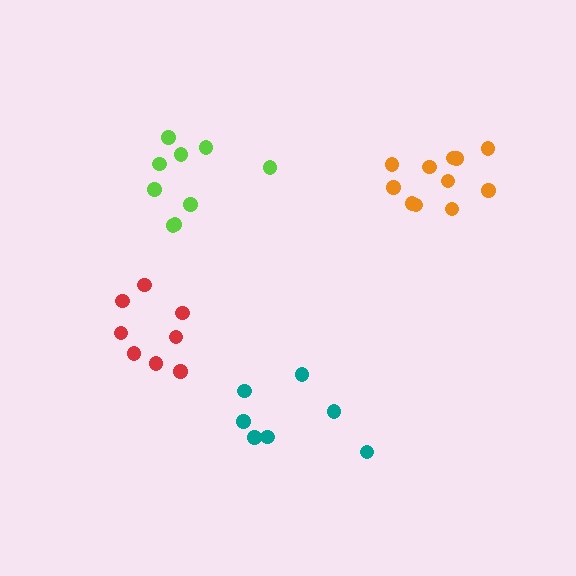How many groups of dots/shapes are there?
There are 4 groups.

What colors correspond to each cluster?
The clusters are colored: lime, teal, orange, red.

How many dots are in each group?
Group 1: 9 dots, Group 2: 7 dots, Group 3: 11 dots, Group 4: 8 dots (35 total).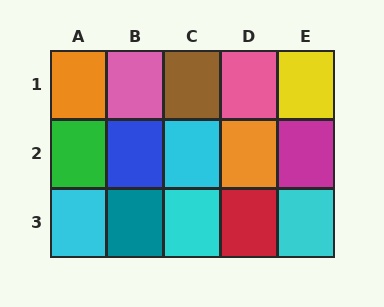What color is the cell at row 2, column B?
Blue.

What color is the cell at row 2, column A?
Green.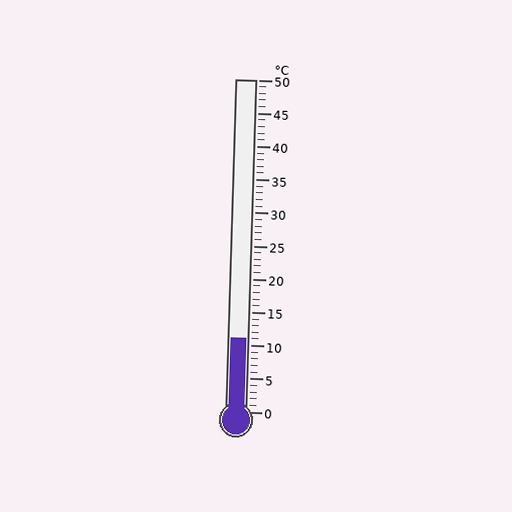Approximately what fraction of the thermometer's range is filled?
The thermometer is filled to approximately 20% of its range.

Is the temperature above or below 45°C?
The temperature is below 45°C.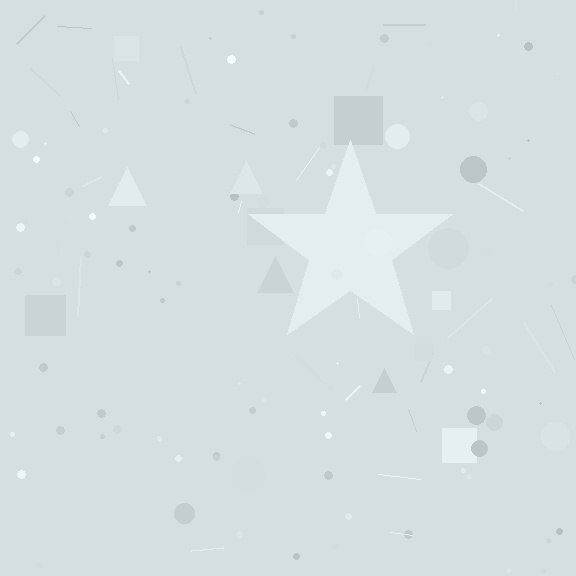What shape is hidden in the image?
A star is hidden in the image.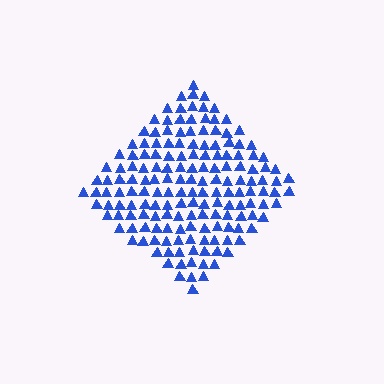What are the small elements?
The small elements are triangles.